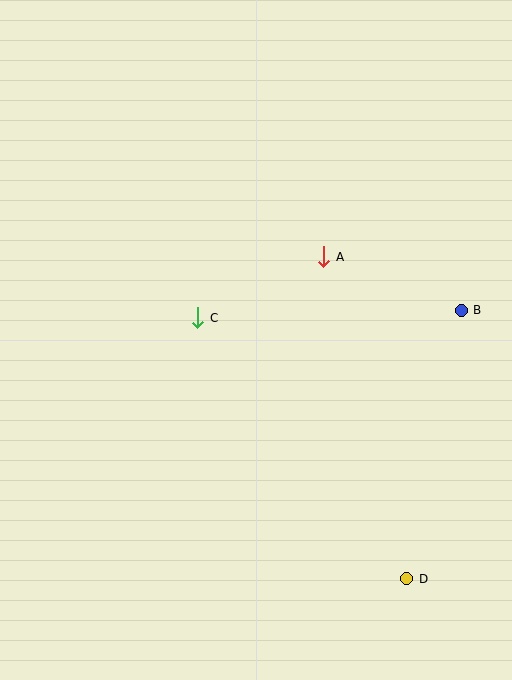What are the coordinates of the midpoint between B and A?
The midpoint between B and A is at (392, 284).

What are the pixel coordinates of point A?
Point A is at (324, 257).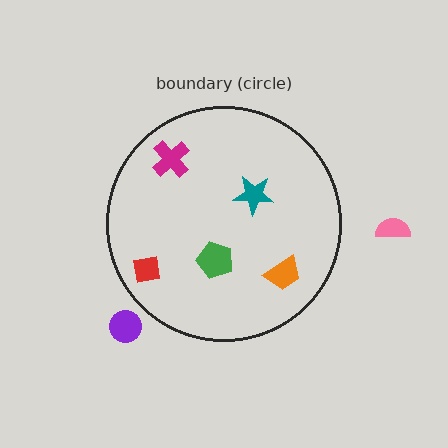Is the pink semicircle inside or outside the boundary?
Outside.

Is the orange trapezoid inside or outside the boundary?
Inside.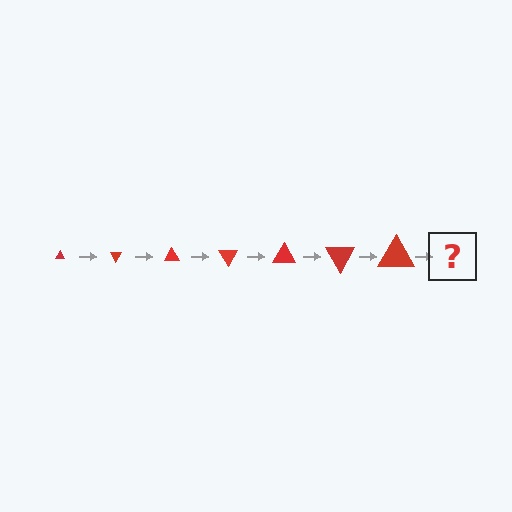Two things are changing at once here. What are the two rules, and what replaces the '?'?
The two rules are that the triangle grows larger each step and it rotates 60 degrees each step. The '?' should be a triangle, larger than the previous one and rotated 420 degrees from the start.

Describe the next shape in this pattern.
It should be a triangle, larger than the previous one and rotated 420 degrees from the start.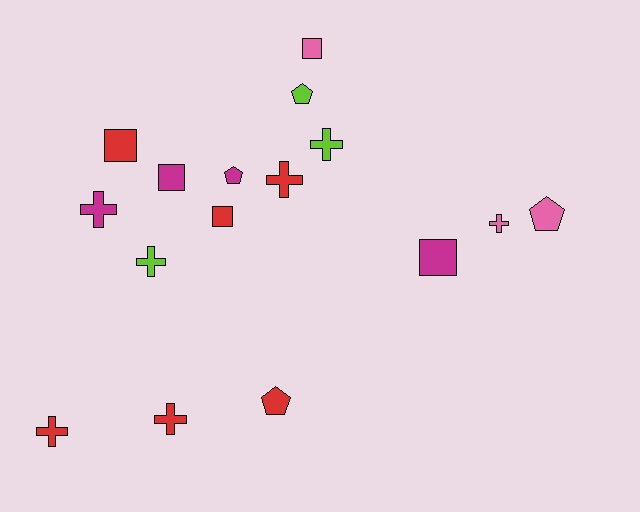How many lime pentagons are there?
There is 1 lime pentagon.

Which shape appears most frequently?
Cross, with 7 objects.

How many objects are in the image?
There are 16 objects.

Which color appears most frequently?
Red, with 6 objects.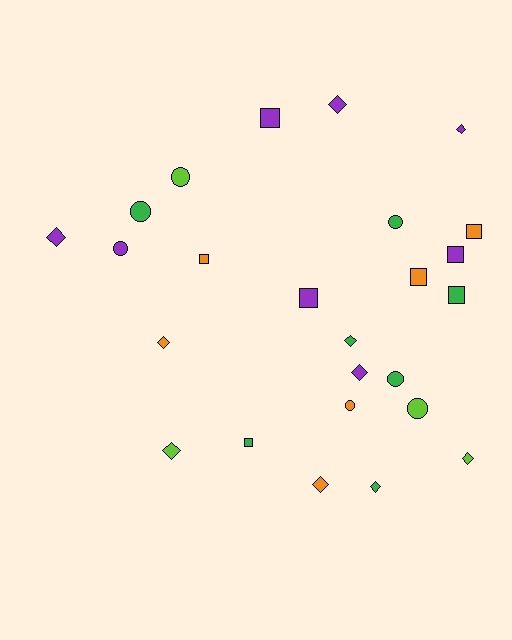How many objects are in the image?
There are 25 objects.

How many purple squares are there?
There are 3 purple squares.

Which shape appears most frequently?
Diamond, with 10 objects.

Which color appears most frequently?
Purple, with 8 objects.